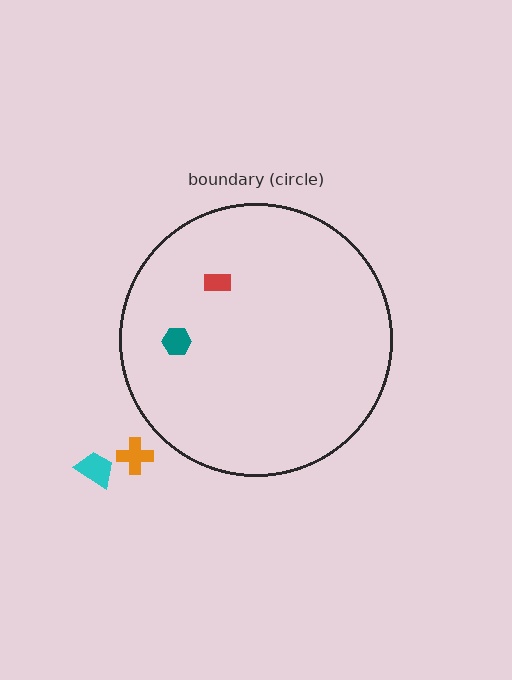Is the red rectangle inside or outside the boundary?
Inside.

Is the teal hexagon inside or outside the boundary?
Inside.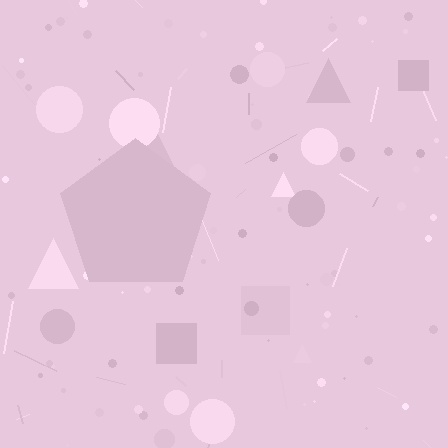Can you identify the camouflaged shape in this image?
The camouflaged shape is a pentagon.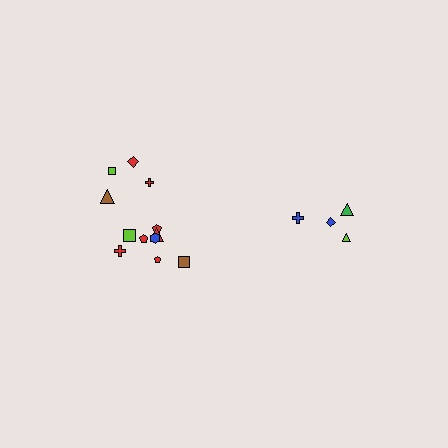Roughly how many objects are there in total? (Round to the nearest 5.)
Roughly 15 objects in total.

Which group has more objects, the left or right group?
The left group.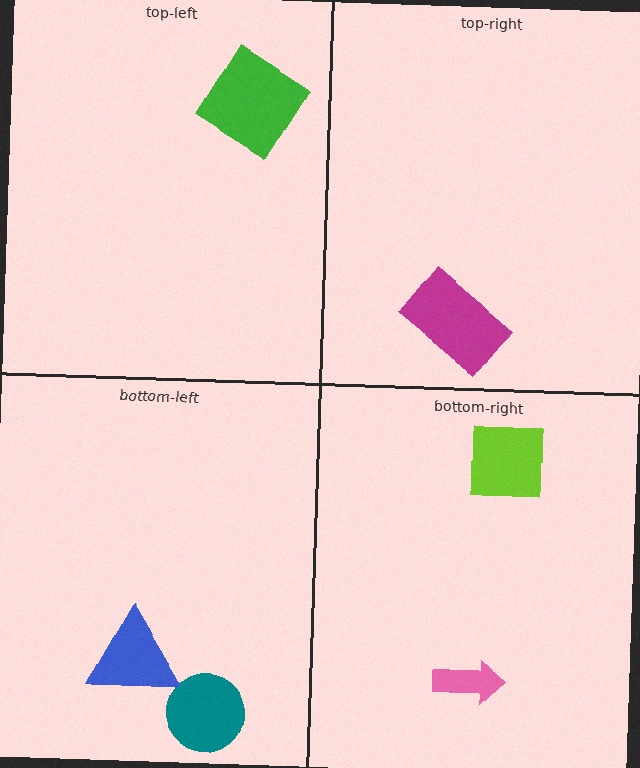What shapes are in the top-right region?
The magenta rectangle.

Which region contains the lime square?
The bottom-right region.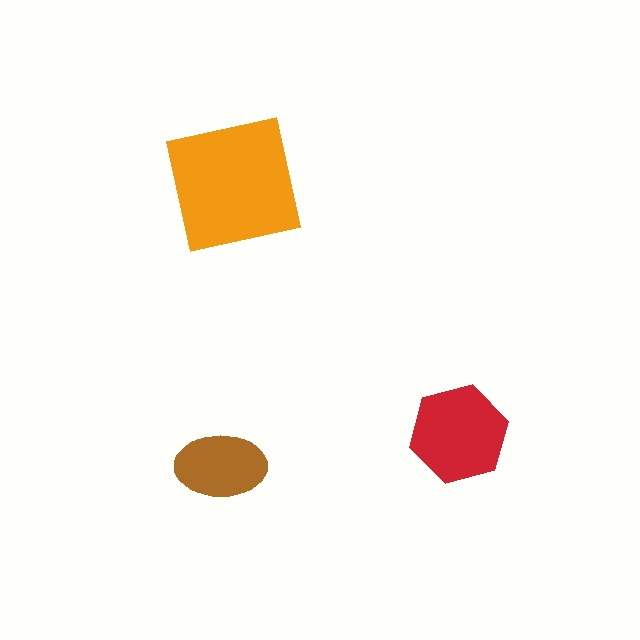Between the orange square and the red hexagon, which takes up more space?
The orange square.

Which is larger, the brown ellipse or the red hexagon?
The red hexagon.